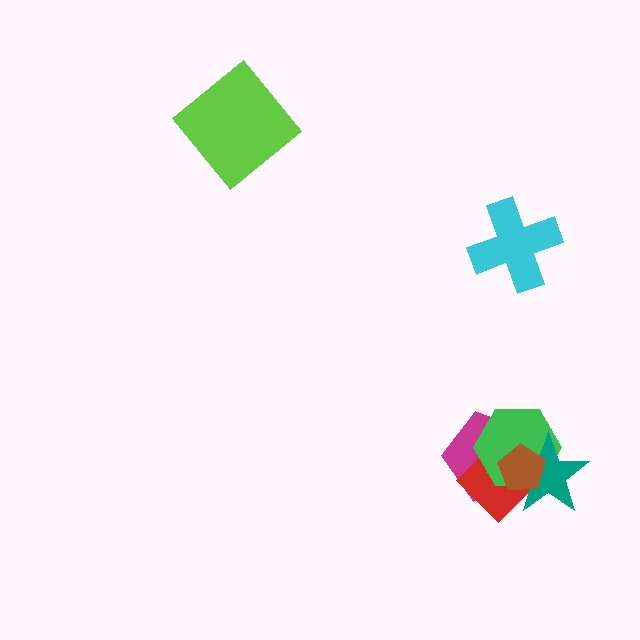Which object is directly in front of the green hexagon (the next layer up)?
The teal star is directly in front of the green hexagon.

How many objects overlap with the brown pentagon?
4 objects overlap with the brown pentagon.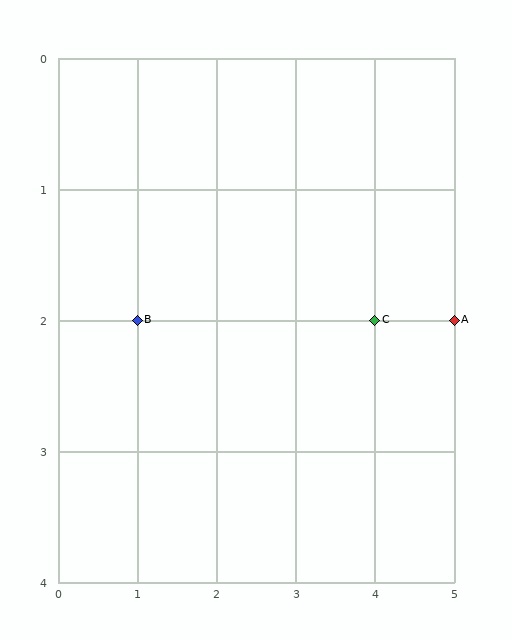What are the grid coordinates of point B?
Point B is at grid coordinates (1, 2).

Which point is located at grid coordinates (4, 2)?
Point C is at (4, 2).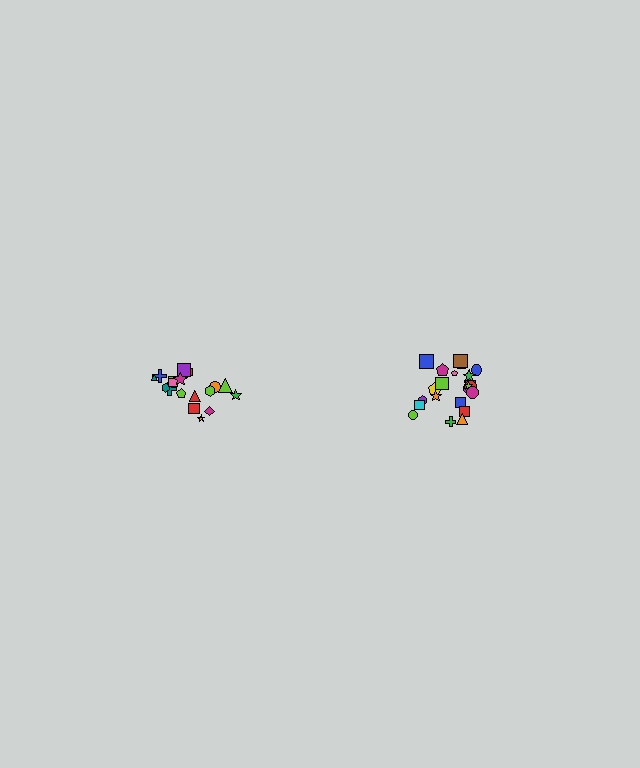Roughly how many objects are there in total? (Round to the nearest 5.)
Roughly 45 objects in total.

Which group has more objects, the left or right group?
The right group.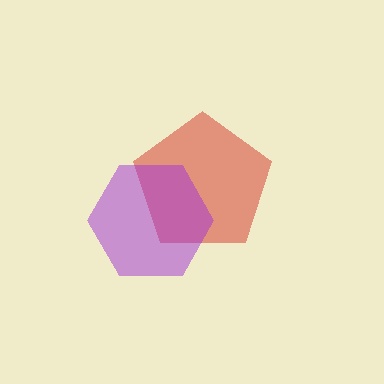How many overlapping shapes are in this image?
There are 2 overlapping shapes in the image.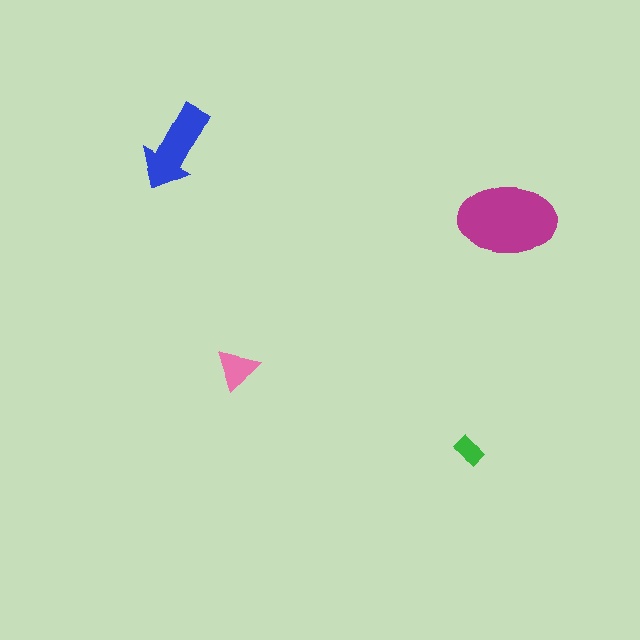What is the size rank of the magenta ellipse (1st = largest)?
1st.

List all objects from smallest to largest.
The green rectangle, the pink triangle, the blue arrow, the magenta ellipse.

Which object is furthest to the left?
The blue arrow is leftmost.